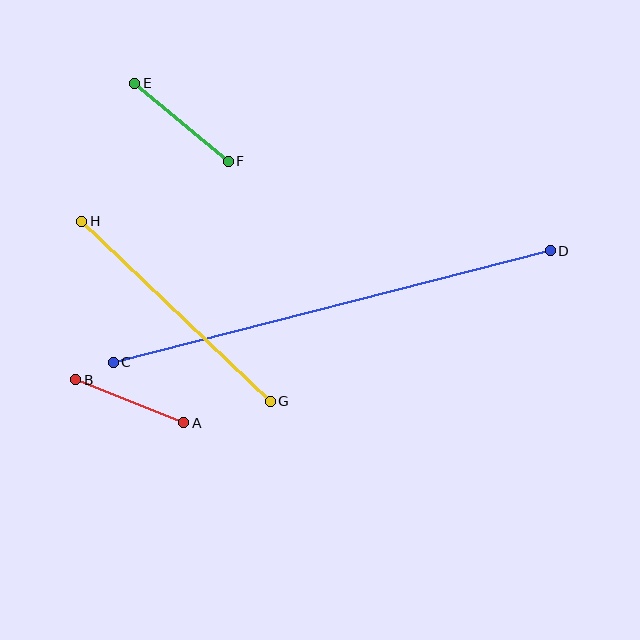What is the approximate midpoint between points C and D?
The midpoint is at approximately (332, 306) pixels.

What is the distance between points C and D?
The distance is approximately 451 pixels.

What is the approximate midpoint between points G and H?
The midpoint is at approximately (176, 311) pixels.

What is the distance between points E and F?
The distance is approximately 122 pixels.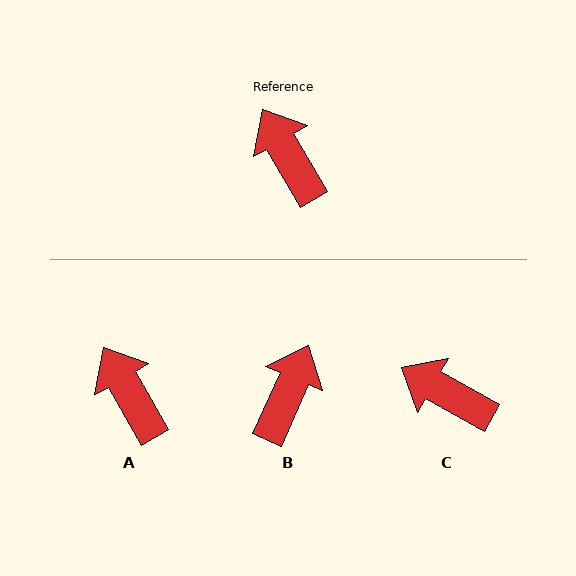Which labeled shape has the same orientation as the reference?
A.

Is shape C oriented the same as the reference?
No, it is off by about 31 degrees.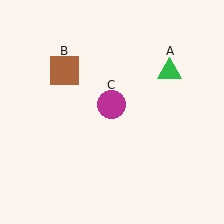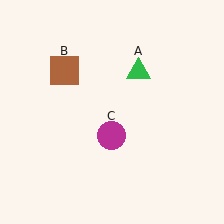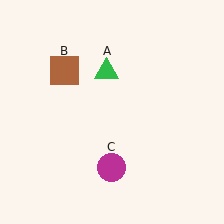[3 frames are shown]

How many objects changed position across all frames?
2 objects changed position: green triangle (object A), magenta circle (object C).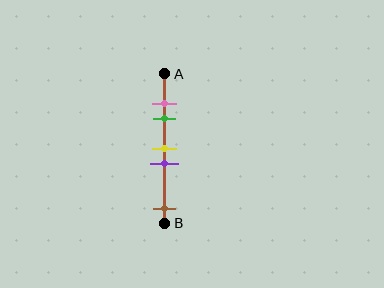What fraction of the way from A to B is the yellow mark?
The yellow mark is approximately 50% (0.5) of the way from A to B.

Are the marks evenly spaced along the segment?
No, the marks are not evenly spaced.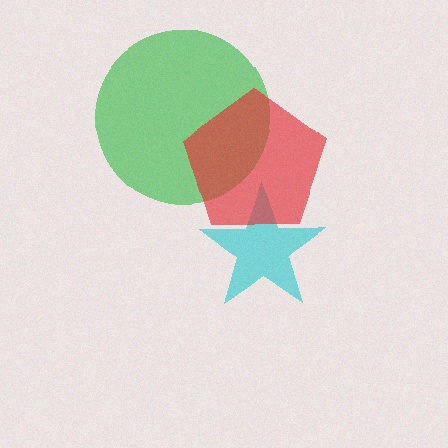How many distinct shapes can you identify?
There are 3 distinct shapes: a cyan star, a green circle, a red pentagon.